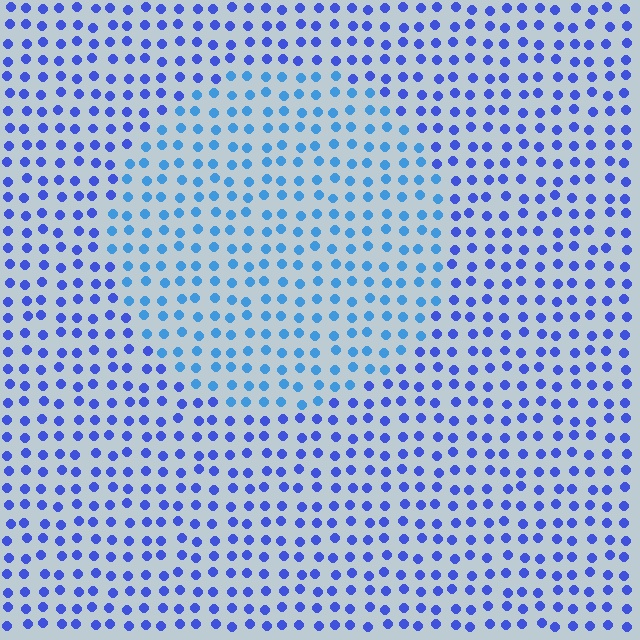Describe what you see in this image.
The image is filled with small blue elements in a uniform arrangement. A circle-shaped region is visible where the elements are tinted to a slightly different hue, forming a subtle color boundary.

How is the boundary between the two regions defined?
The boundary is defined purely by a slight shift in hue (about 28 degrees). Spacing, size, and orientation are identical on both sides.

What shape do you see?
I see a circle.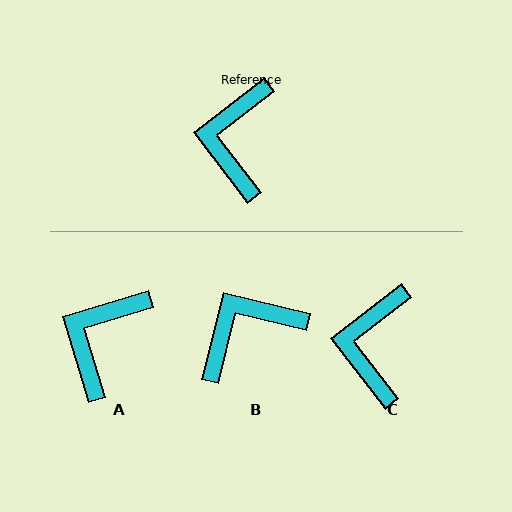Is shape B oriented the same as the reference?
No, it is off by about 52 degrees.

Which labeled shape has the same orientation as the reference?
C.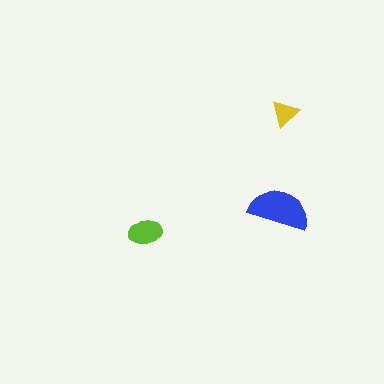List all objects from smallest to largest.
The yellow triangle, the lime ellipse, the blue semicircle.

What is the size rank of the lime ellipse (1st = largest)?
2nd.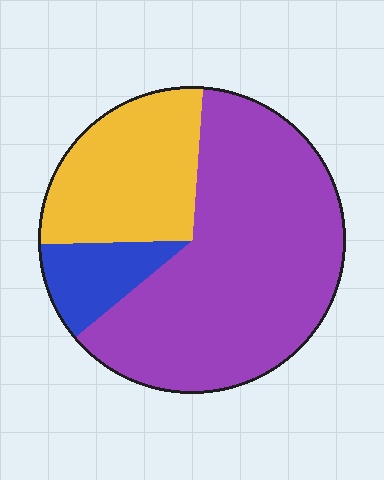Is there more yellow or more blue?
Yellow.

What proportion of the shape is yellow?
Yellow covers roughly 25% of the shape.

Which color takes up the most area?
Purple, at roughly 65%.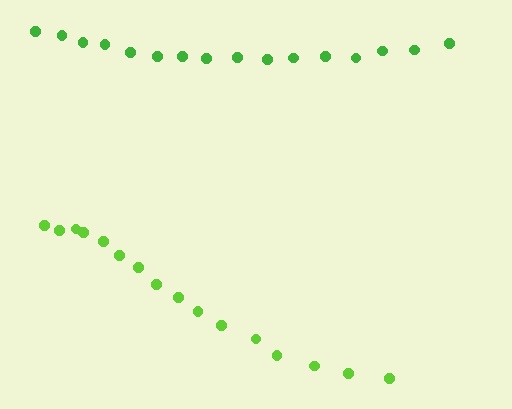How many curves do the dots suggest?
There are 2 distinct paths.